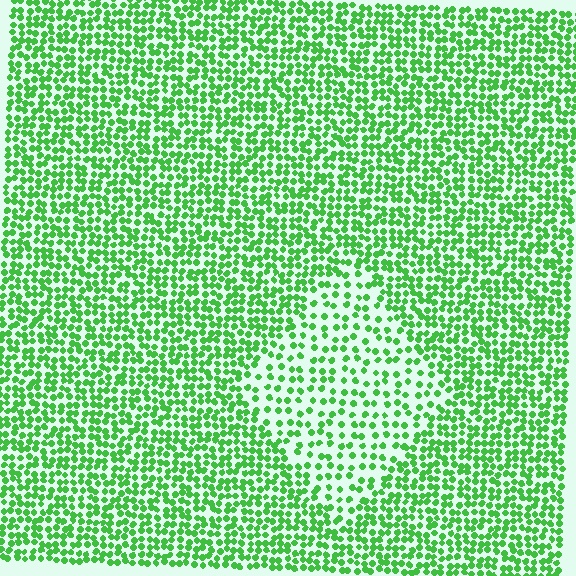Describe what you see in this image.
The image contains small green elements arranged at two different densities. A diamond-shaped region is visible where the elements are less densely packed than the surrounding area.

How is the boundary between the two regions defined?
The boundary is defined by a change in element density (approximately 1.9x ratio). All elements are the same color, size, and shape.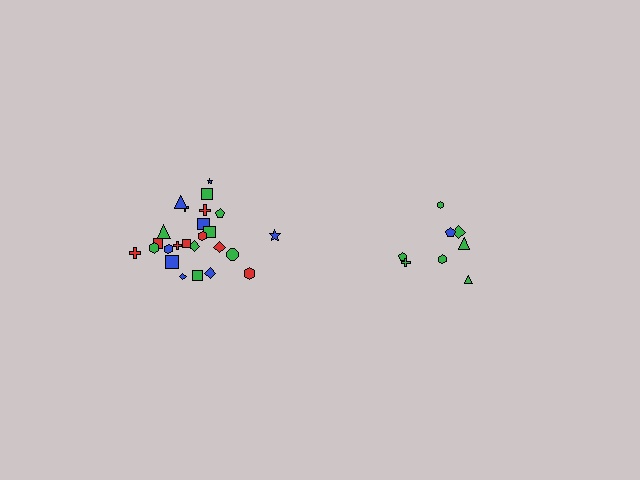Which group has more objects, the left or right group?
The left group.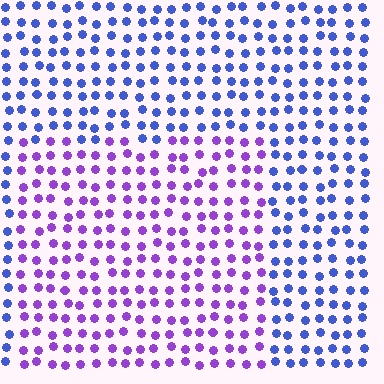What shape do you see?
I see a rectangle.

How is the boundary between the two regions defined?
The boundary is defined purely by a slight shift in hue (about 46 degrees). Spacing, size, and orientation are identical on both sides.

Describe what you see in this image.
The image is filled with small blue elements in a uniform arrangement. A rectangle-shaped region is visible where the elements are tinted to a slightly different hue, forming a subtle color boundary.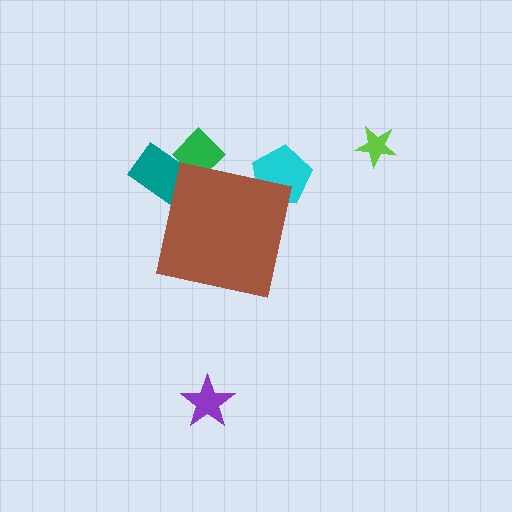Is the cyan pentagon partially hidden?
Yes, the cyan pentagon is partially hidden behind the brown square.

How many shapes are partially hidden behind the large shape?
3 shapes are partially hidden.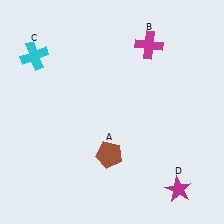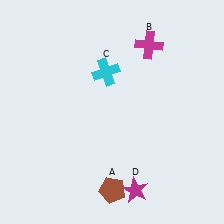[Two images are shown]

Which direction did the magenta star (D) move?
The magenta star (D) moved left.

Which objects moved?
The objects that moved are: the brown pentagon (A), the cyan cross (C), the magenta star (D).